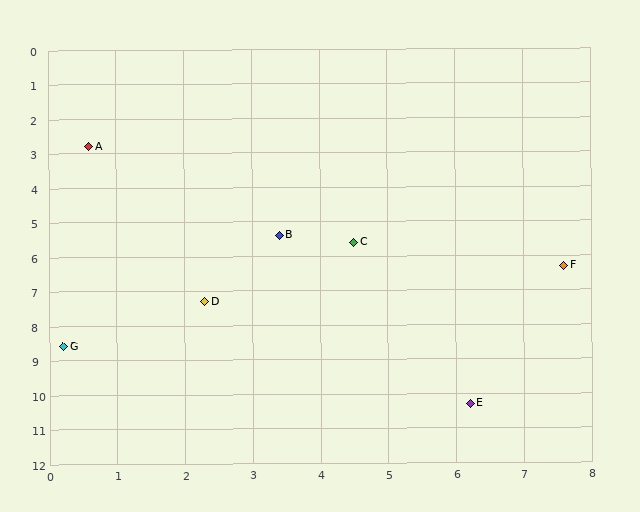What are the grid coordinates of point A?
Point A is at approximately (0.6, 2.8).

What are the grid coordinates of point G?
Point G is at approximately (0.2, 8.6).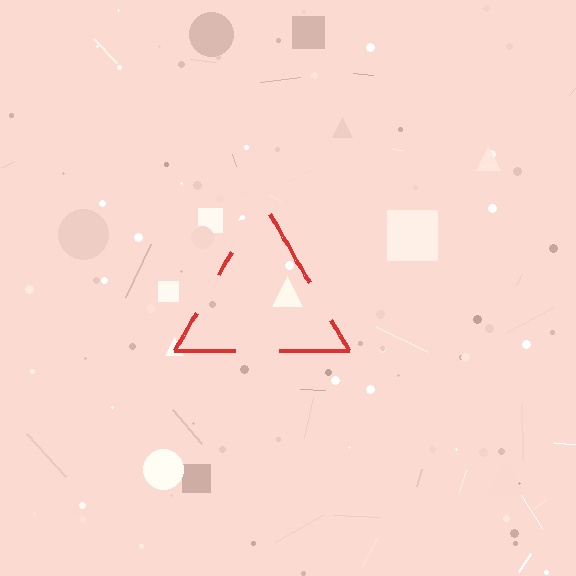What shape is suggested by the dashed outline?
The dashed outline suggests a triangle.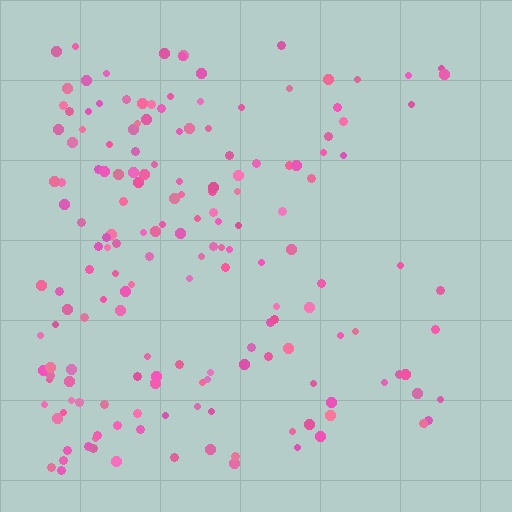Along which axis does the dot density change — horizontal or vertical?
Horizontal.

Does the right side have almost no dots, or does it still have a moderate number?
Still a moderate number, just noticeably fewer than the left.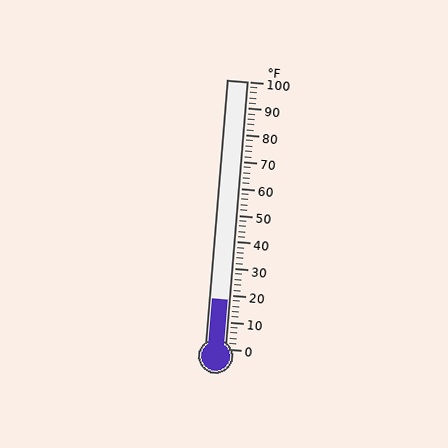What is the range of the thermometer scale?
The thermometer scale ranges from 0°F to 100°F.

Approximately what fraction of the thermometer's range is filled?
The thermometer is filled to approximately 20% of its range.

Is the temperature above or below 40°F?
The temperature is below 40°F.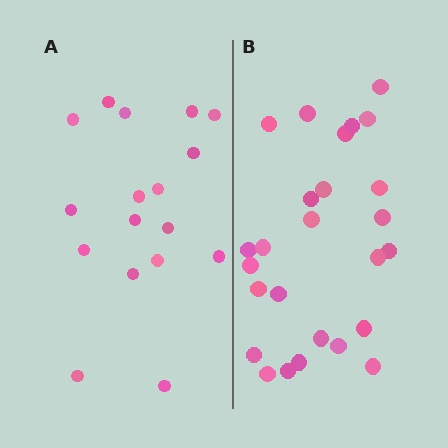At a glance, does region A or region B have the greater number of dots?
Region B (the right region) has more dots.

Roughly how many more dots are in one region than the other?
Region B has roughly 8 or so more dots than region A.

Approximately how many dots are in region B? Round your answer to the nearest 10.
About 30 dots. (The exact count is 26, which rounds to 30.)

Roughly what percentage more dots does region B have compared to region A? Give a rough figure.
About 55% more.